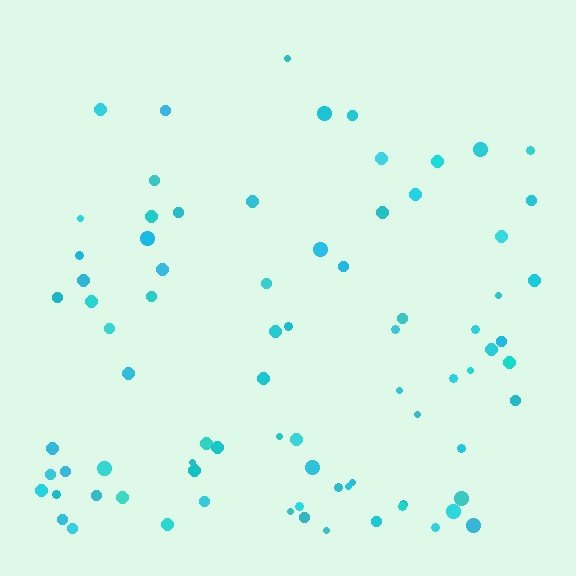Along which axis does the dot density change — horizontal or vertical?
Vertical.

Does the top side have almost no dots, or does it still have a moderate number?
Still a moderate number, just noticeably fewer than the bottom.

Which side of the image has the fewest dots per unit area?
The top.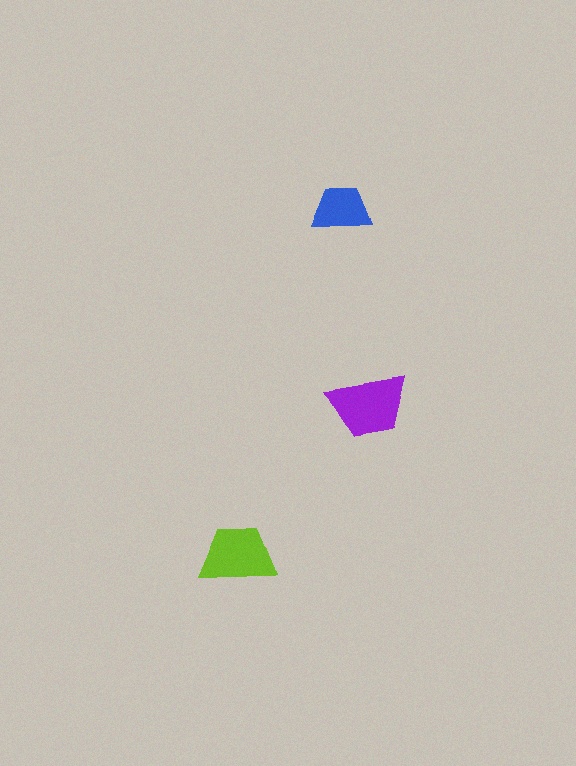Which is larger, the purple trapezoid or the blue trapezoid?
The purple one.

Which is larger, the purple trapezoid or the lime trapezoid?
The purple one.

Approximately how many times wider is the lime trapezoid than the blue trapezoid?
About 1.5 times wider.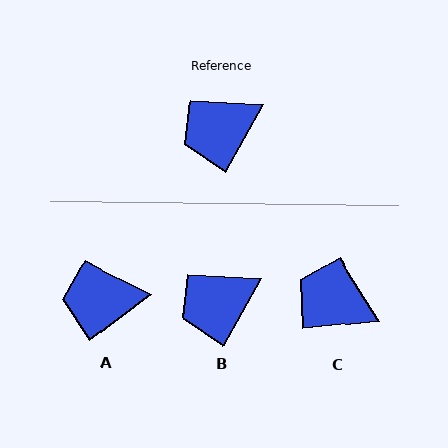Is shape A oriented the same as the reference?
No, it is off by about 24 degrees.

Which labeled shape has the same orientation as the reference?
B.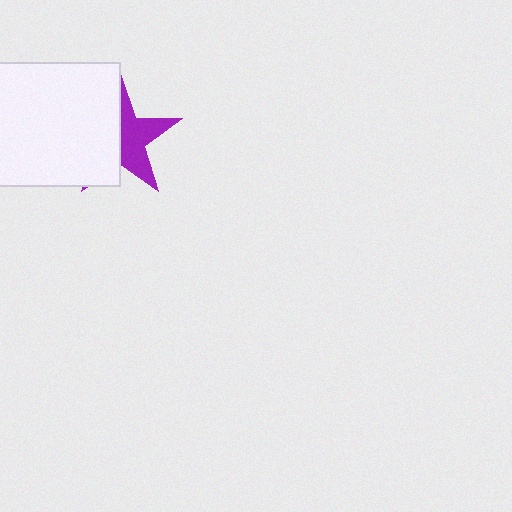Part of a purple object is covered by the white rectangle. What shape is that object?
It is a star.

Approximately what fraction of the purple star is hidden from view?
Roughly 52% of the purple star is hidden behind the white rectangle.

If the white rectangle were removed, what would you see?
You would see the complete purple star.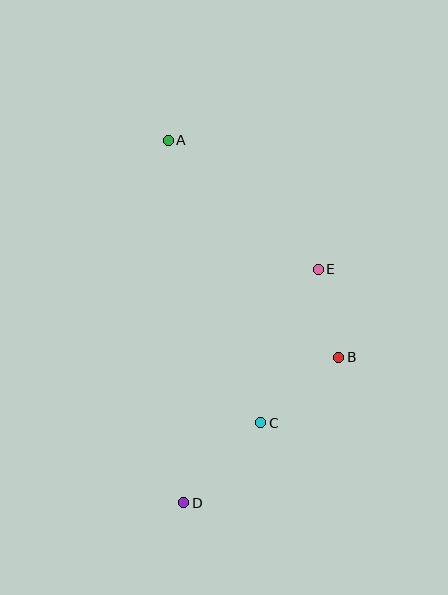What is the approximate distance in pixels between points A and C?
The distance between A and C is approximately 297 pixels.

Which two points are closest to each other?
Points B and E are closest to each other.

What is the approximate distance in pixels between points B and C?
The distance between B and C is approximately 102 pixels.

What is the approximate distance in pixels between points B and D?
The distance between B and D is approximately 213 pixels.